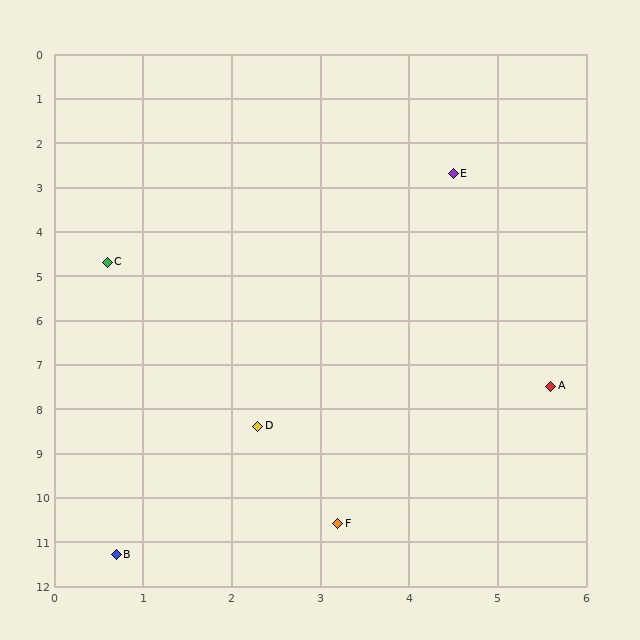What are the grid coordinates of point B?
Point B is at approximately (0.7, 11.3).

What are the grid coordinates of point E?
Point E is at approximately (4.5, 2.7).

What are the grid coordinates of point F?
Point F is at approximately (3.2, 10.6).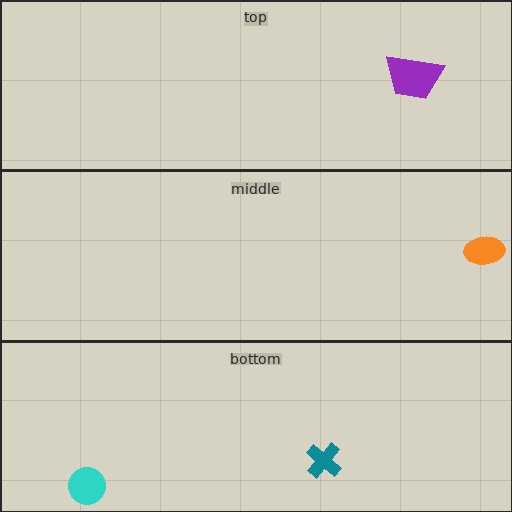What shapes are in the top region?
The purple trapezoid.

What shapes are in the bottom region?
The teal cross, the cyan circle.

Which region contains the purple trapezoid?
The top region.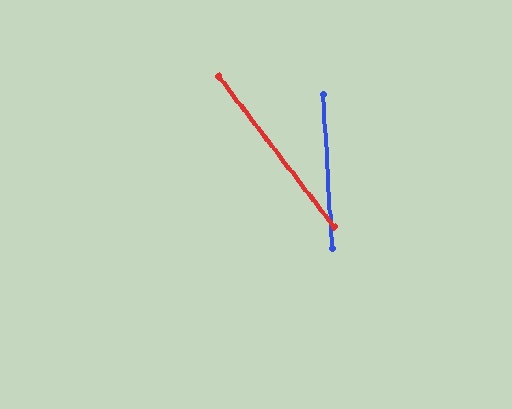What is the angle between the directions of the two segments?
Approximately 34 degrees.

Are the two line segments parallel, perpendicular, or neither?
Neither parallel nor perpendicular — they differ by about 34°.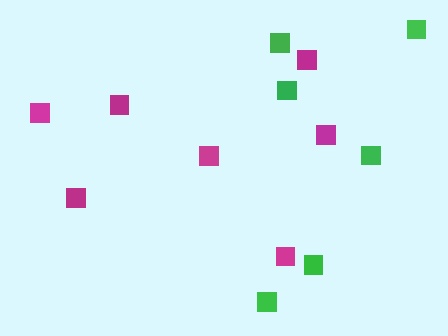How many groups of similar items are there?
There are 2 groups: one group of green squares (6) and one group of magenta squares (7).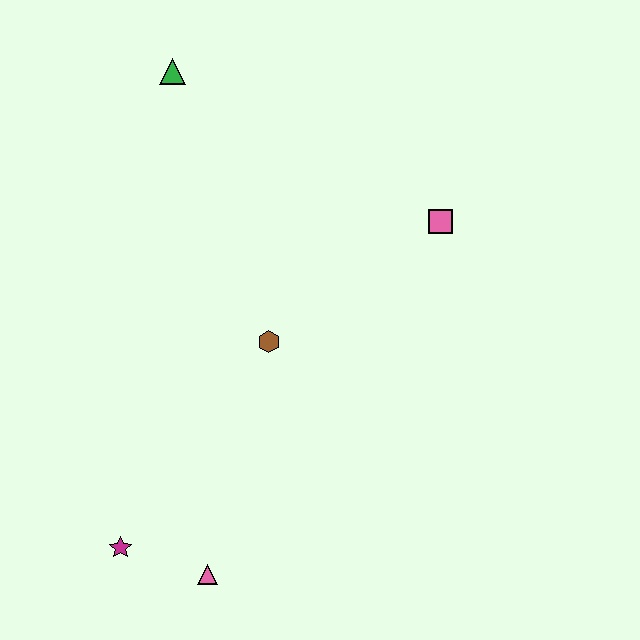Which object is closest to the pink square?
The brown hexagon is closest to the pink square.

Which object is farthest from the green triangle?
The pink triangle is farthest from the green triangle.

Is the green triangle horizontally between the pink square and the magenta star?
Yes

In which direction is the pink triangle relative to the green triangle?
The pink triangle is below the green triangle.